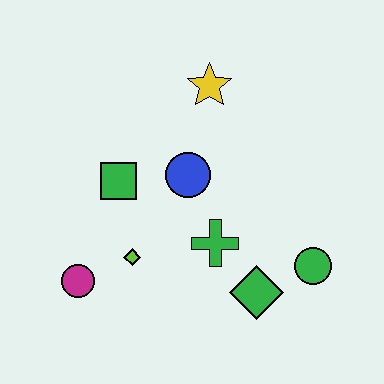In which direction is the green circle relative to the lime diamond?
The green circle is to the right of the lime diamond.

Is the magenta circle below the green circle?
Yes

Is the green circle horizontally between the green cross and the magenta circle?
No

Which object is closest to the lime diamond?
The magenta circle is closest to the lime diamond.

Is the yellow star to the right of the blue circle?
Yes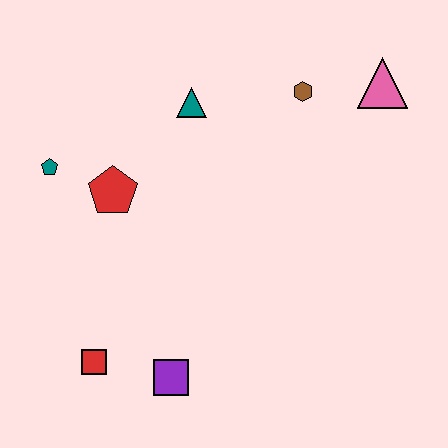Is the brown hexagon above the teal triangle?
Yes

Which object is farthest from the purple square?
The pink triangle is farthest from the purple square.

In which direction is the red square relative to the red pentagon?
The red square is below the red pentagon.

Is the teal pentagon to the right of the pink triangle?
No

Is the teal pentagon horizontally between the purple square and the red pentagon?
No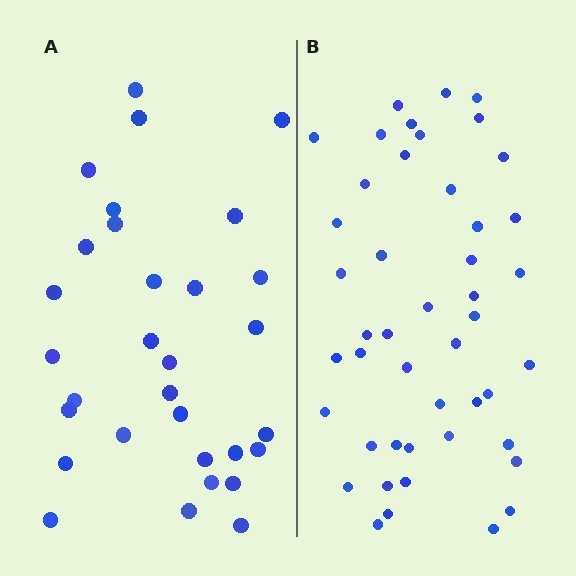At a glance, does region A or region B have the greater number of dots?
Region B (the right region) has more dots.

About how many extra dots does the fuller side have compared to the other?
Region B has approximately 15 more dots than region A.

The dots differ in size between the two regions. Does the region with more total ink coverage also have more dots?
No. Region A has more total ink coverage because its dots are larger, but region B actually contains more individual dots. Total area can be misleading — the number of items is what matters here.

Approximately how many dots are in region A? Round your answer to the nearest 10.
About 30 dots. (The exact count is 31, which rounds to 30.)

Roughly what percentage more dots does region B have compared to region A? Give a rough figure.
About 50% more.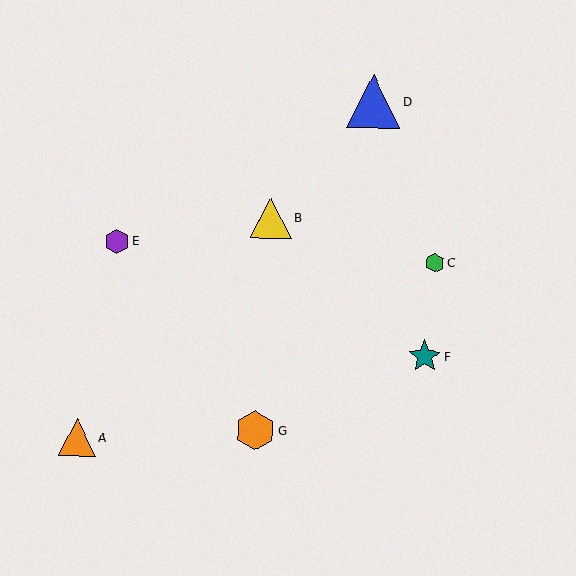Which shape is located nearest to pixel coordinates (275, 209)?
The yellow triangle (labeled B) at (271, 218) is nearest to that location.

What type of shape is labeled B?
Shape B is a yellow triangle.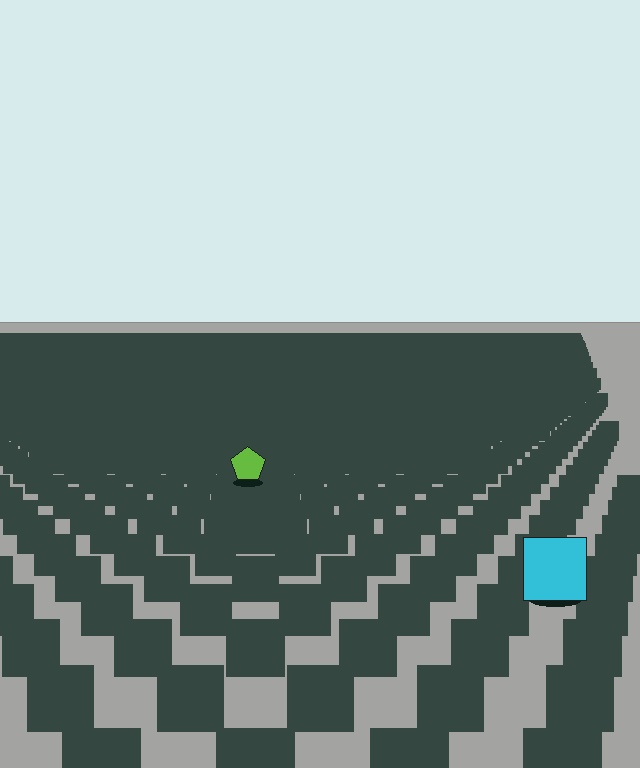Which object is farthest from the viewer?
The lime pentagon is farthest from the viewer. It appears smaller and the ground texture around it is denser.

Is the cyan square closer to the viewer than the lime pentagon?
Yes. The cyan square is closer — you can tell from the texture gradient: the ground texture is coarser near it.